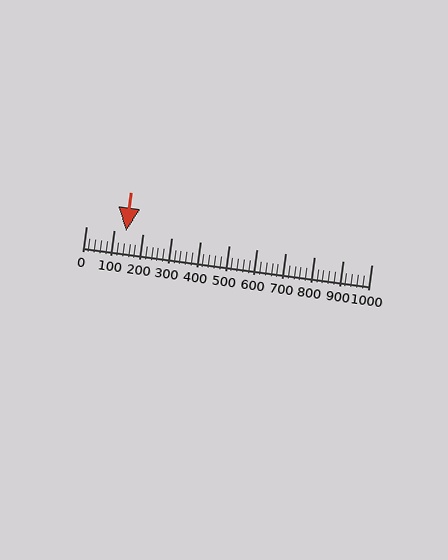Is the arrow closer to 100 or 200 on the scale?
The arrow is closer to 100.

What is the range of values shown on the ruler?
The ruler shows values from 0 to 1000.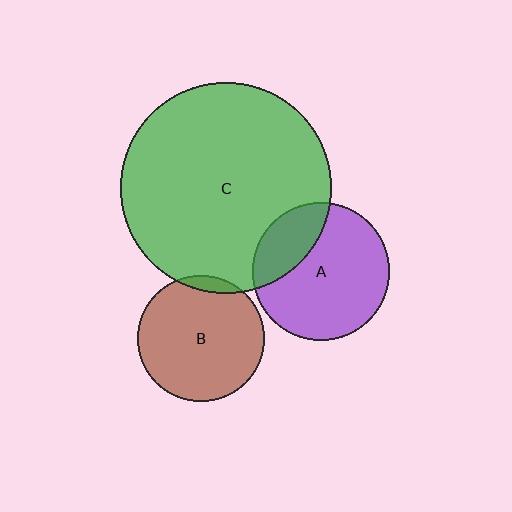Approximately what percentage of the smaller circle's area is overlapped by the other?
Approximately 5%.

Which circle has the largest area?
Circle C (green).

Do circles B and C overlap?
Yes.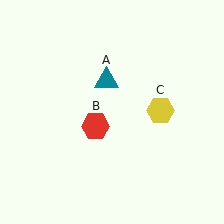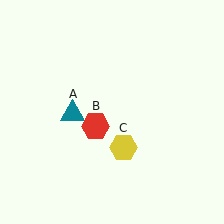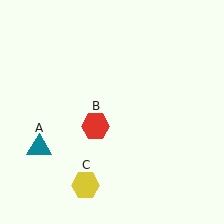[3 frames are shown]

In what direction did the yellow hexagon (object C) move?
The yellow hexagon (object C) moved down and to the left.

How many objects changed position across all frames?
2 objects changed position: teal triangle (object A), yellow hexagon (object C).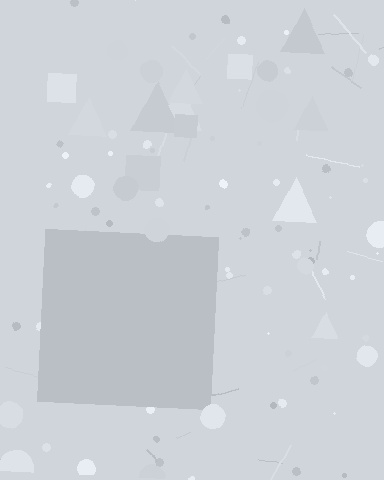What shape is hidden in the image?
A square is hidden in the image.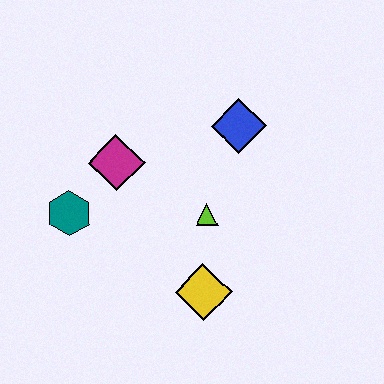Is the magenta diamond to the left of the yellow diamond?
Yes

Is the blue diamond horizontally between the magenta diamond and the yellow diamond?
No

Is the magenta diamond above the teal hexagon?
Yes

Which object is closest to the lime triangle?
The yellow diamond is closest to the lime triangle.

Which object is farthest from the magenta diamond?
The yellow diamond is farthest from the magenta diamond.